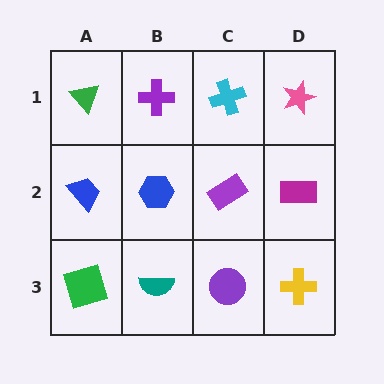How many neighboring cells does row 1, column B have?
3.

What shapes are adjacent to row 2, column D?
A pink star (row 1, column D), a yellow cross (row 3, column D), a purple rectangle (row 2, column C).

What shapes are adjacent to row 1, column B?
A blue hexagon (row 2, column B), a green triangle (row 1, column A), a cyan cross (row 1, column C).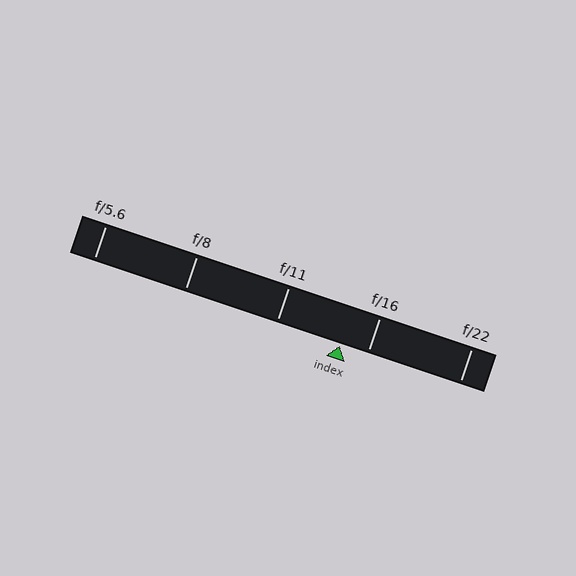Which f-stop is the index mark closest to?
The index mark is closest to f/16.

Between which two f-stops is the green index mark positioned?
The index mark is between f/11 and f/16.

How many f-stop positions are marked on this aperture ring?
There are 5 f-stop positions marked.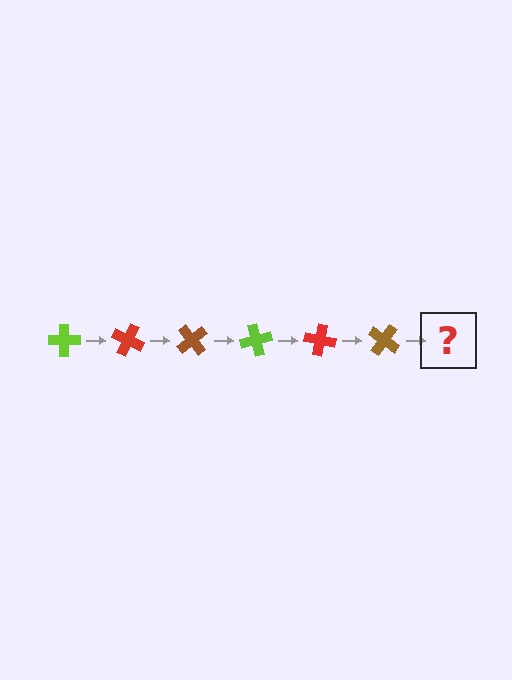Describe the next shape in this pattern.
It should be a lime cross, rotated 150 degrees from the start.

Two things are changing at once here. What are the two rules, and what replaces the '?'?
The two rules are that it rotates 25 degrees each step and the color cycles through lime, red, and brown. The '?' should be a lime cross, rotated 150 degrees from the start.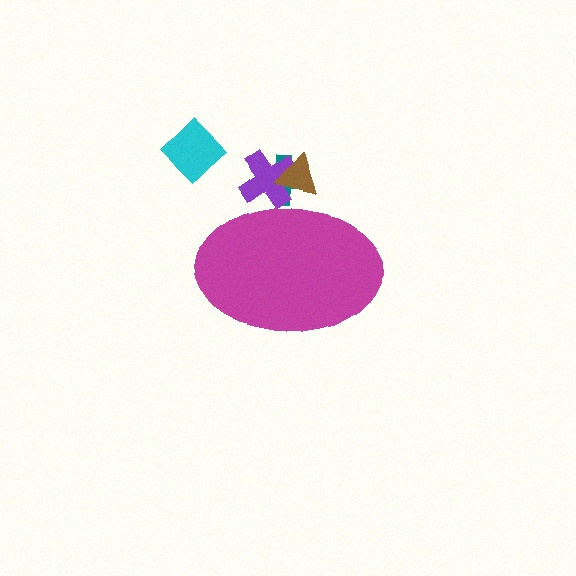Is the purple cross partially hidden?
Yes, the purple cross is partially hidden behind the magenta ellipse.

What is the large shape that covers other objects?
A magenta ellipse.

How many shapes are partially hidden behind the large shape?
3 shapes are partially hidden.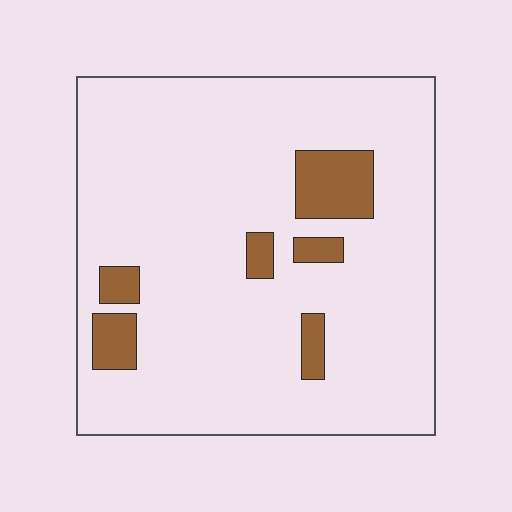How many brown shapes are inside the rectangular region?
6.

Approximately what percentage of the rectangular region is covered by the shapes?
Approximately 10%.